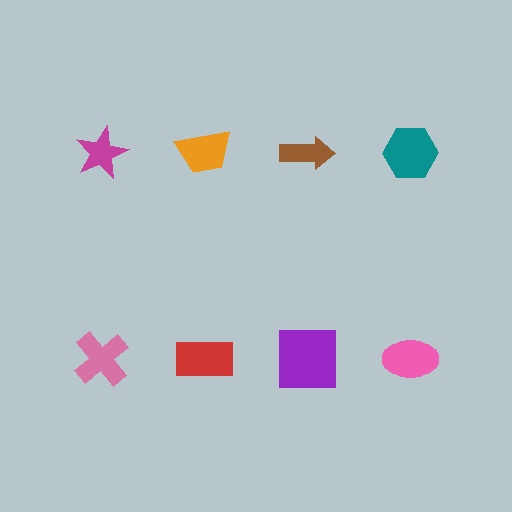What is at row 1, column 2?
An orange trapezoid.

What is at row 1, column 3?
A brown arrow.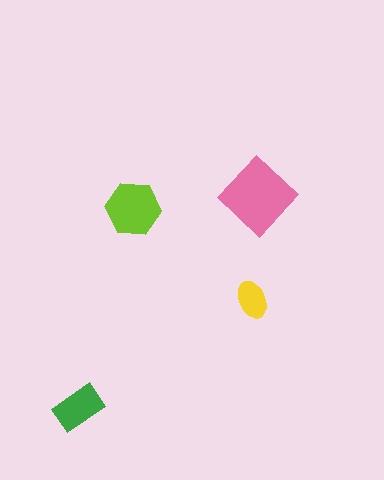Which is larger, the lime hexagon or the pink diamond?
The pink diamond.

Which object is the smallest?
The yellow ellipse.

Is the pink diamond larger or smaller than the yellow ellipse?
Larger.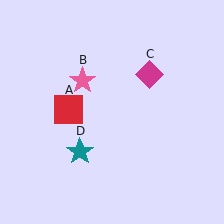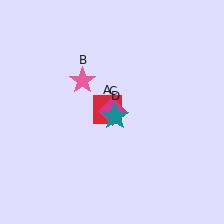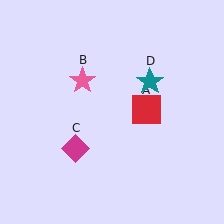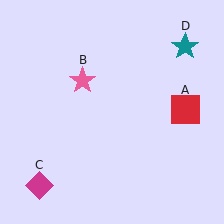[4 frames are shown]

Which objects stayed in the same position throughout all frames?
Pink star (object B) remained stationary.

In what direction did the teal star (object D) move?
The teal star (object D) moved up and to the right.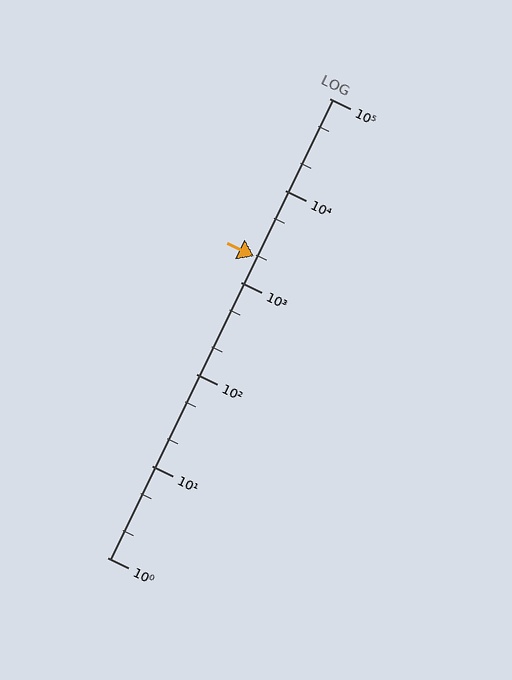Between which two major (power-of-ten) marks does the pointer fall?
The pointer is between 1000 and 10000.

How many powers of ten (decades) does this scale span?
The scale spans 5 decades, from 1 to 100000.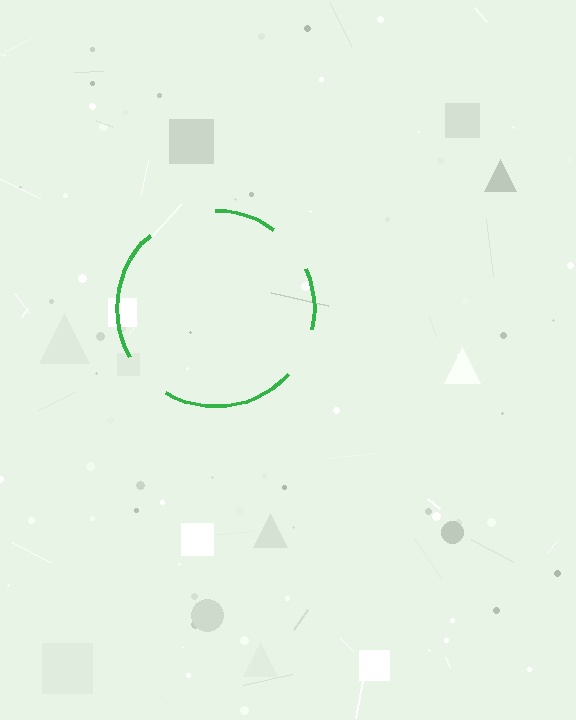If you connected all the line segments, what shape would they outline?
They would outline a circle.